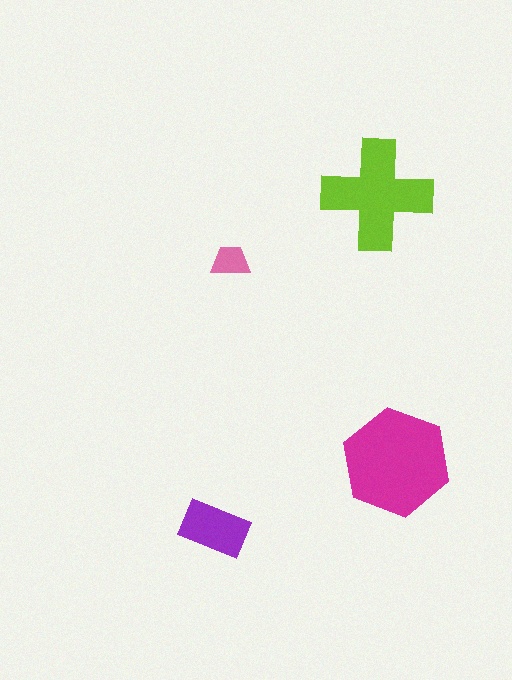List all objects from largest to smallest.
The magenta hexagon, the lime cross, the purple rectangle, the pink trapezoid.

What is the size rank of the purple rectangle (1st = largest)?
3rd.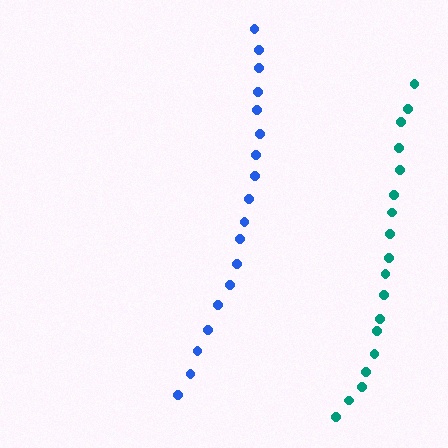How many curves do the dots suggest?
There are 2 distinct paths.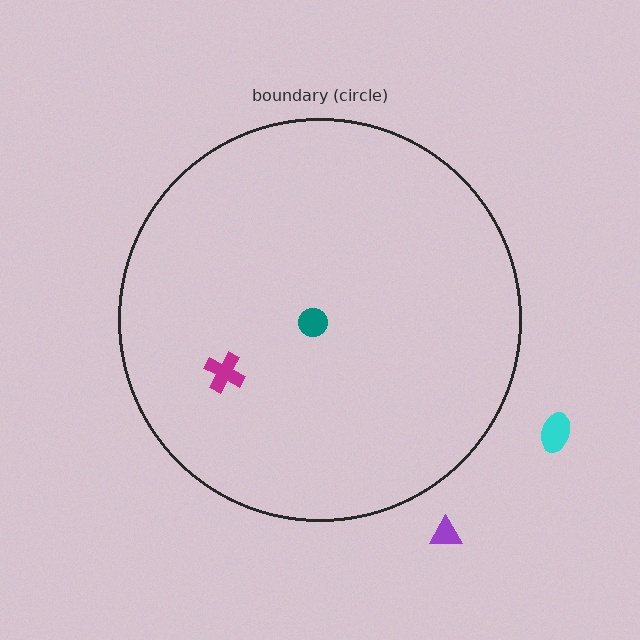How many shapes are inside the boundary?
2 inside, 2 outside.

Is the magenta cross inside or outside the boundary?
Inside.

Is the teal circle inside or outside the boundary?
Inside.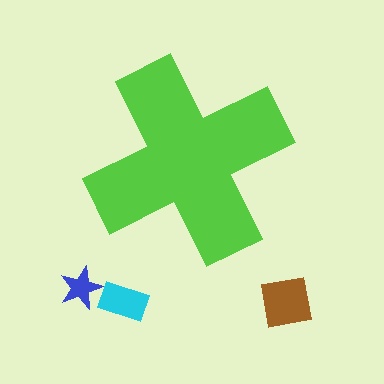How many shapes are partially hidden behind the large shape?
0 shapes are partially hidden.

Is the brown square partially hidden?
No, the brown square is fully visible.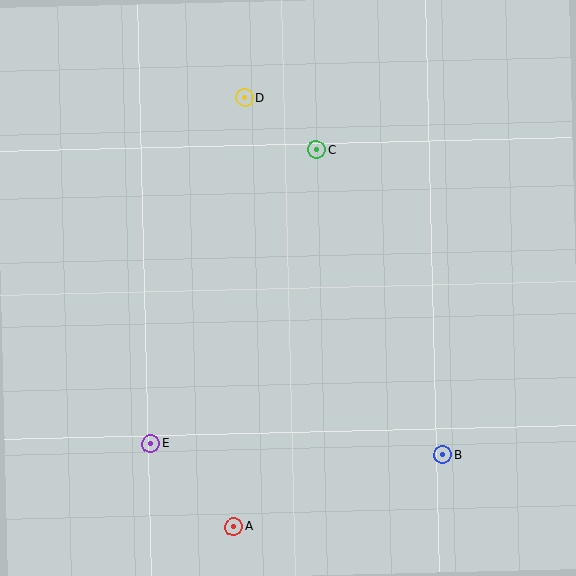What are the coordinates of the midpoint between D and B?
The midpoint between D and B is at (344, 276).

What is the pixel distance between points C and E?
The distance between C and E is 337 pixels.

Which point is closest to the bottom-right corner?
Point B is closest to the bottom-right corner.